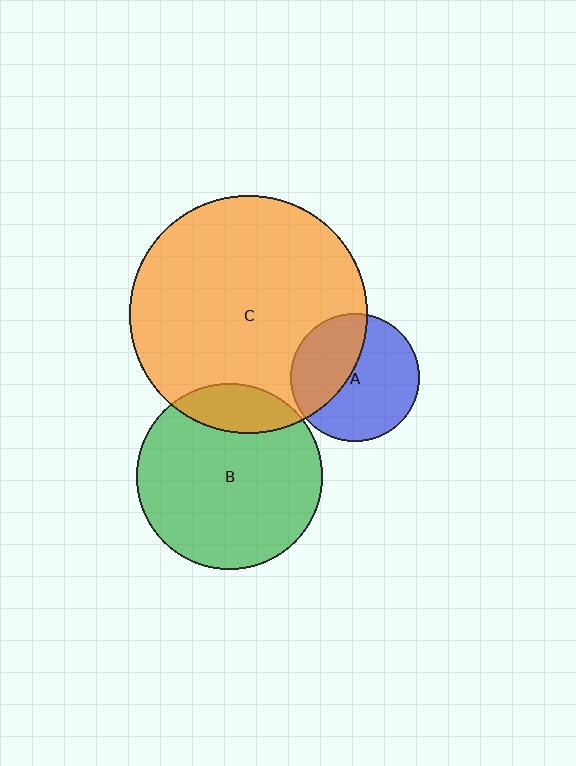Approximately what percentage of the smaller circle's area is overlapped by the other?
Approximately 15%.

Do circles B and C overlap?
Yes.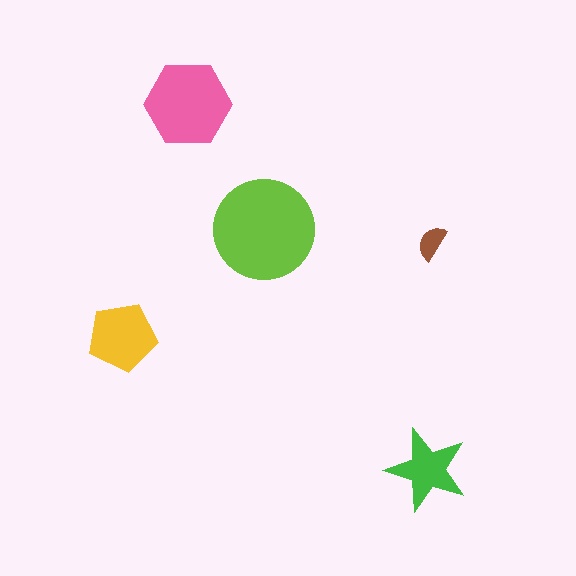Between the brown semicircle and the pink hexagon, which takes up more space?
The pink hexagon.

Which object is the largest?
The lime circle.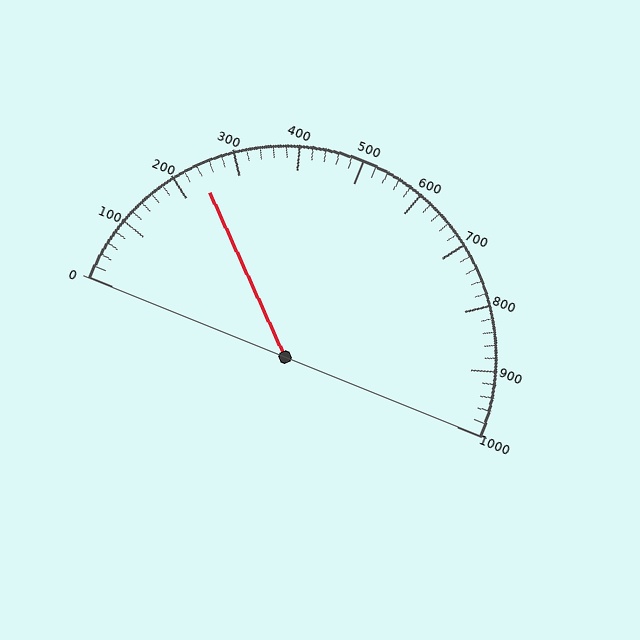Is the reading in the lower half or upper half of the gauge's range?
The reading is in the lower half of the range (0 to 1000).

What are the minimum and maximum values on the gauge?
The gauge ranges from 0 to 1000.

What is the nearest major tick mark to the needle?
The nearest major tick mark is 200.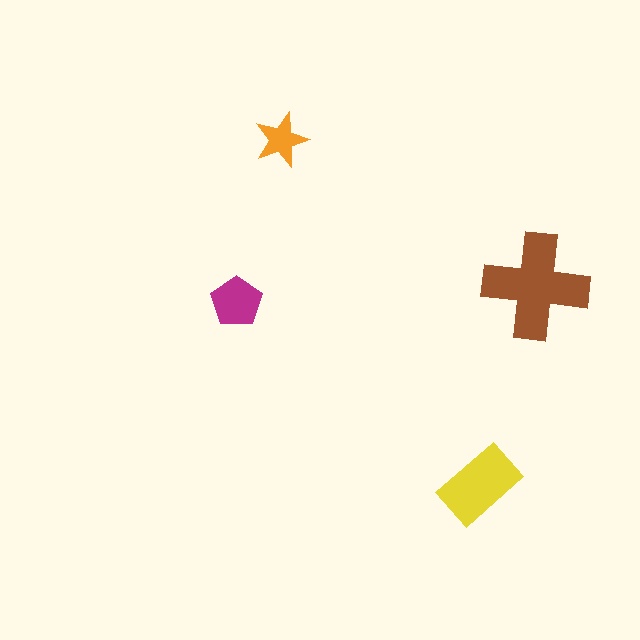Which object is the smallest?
The orange star.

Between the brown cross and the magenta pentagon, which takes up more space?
The brown cross.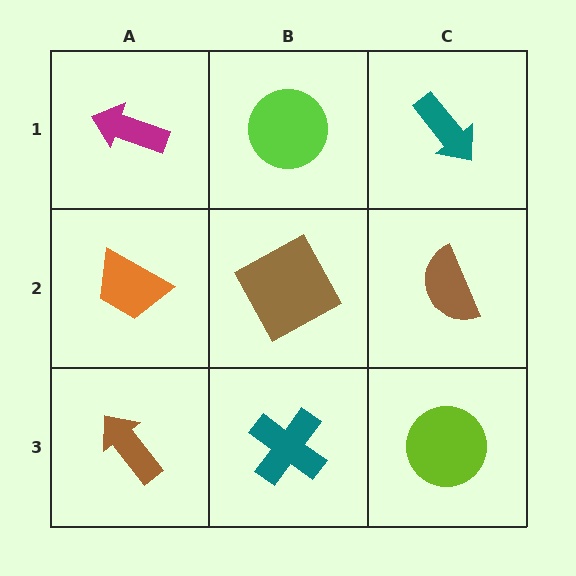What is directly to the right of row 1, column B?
A teal arrow.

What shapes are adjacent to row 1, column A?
An orange trapezoid (row 2, column A), a lime circle (row 1, column B).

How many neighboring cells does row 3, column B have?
3.